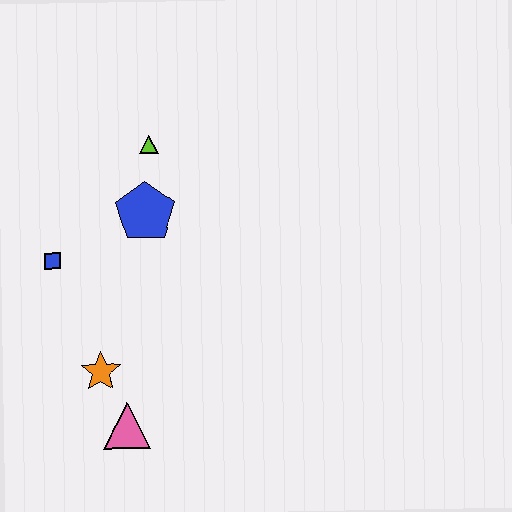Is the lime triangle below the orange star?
No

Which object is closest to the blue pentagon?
The lime triangle is closest to the blue pentagon.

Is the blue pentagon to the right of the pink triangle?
Yes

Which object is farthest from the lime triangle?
The pink triangle is farthest from the lime triangle.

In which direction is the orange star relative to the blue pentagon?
The orange star is below the blue pentagon.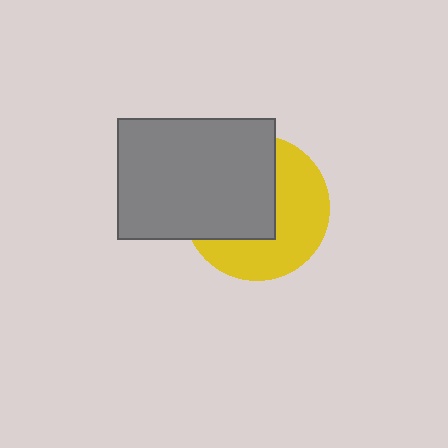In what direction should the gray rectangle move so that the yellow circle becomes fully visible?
The gray rectangle should move toward the upper-left. That is the shortest direction to clear the overlap and leave the yellow circle fully visible.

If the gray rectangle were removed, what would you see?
You would see the complete yellow circle.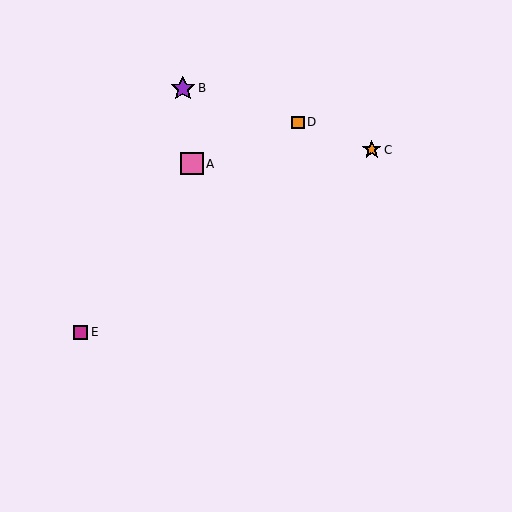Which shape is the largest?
The purple star (labeled B) is the largest.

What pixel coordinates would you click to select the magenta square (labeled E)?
Click at (81, 332) to select the magenta square E.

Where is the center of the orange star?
The center of the orange star is at (372, 150).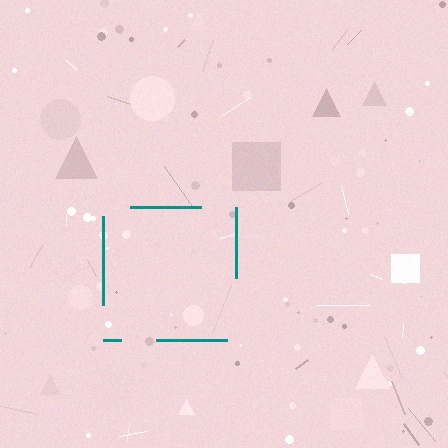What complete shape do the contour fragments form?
The contour fragments form a square.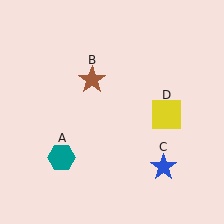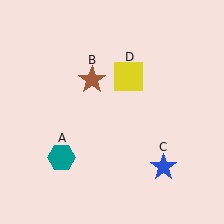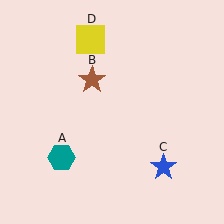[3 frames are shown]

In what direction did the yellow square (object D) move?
The yellow square (object D) moved up and to the left.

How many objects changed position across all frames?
1 object changed position: yellow square (object D).